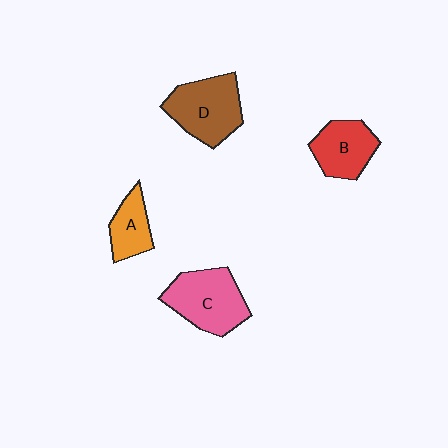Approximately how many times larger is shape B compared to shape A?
Approximately 1.3 times.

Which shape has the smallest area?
Shape A (orange).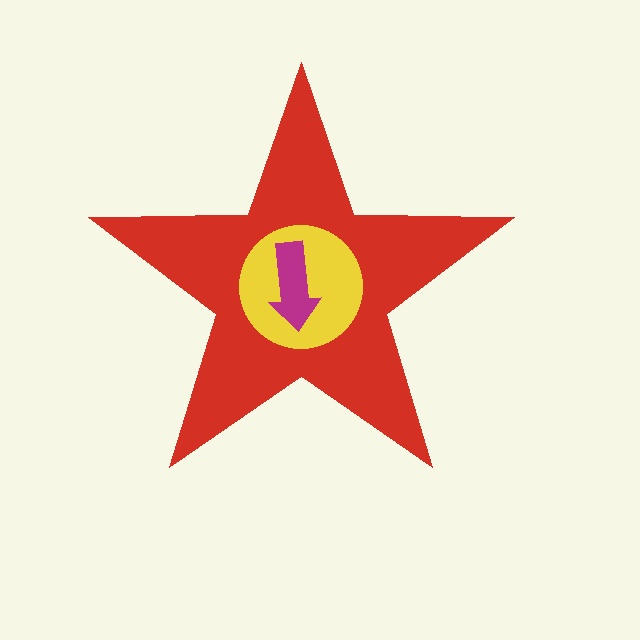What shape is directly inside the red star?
The yellow circle.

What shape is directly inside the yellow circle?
The magenta arrow.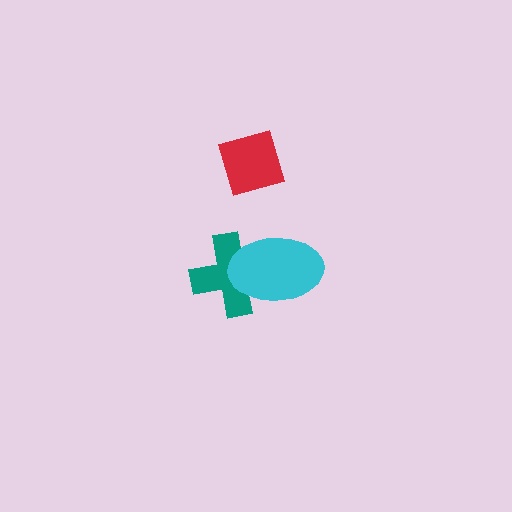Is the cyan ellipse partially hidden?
No, no other shape covers it.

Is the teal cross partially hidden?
Yes, it is partially covered by another shape.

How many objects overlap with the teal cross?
1 object overlaps with the teal cross.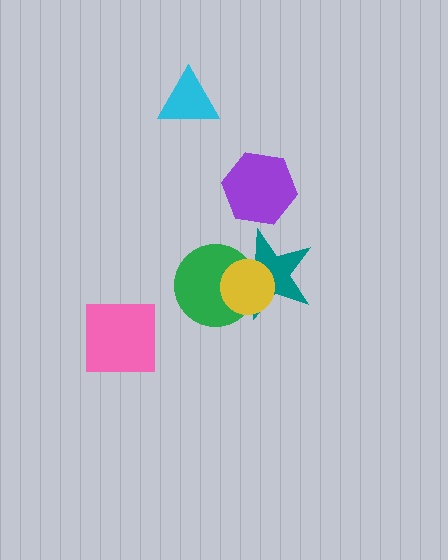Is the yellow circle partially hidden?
No, no other shape covers it.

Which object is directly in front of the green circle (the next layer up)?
The teal star is directly in front of the green circle.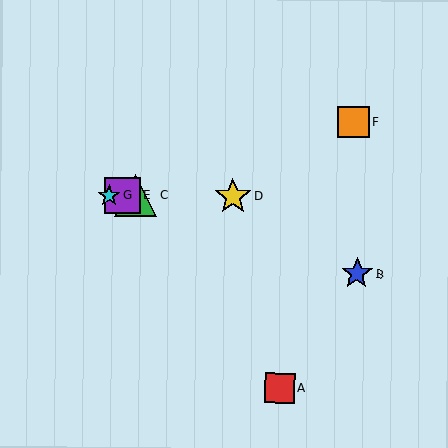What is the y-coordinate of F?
Object F is at y≈122.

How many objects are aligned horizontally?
4 objects (C, D, E, G) are aligned horizontally.